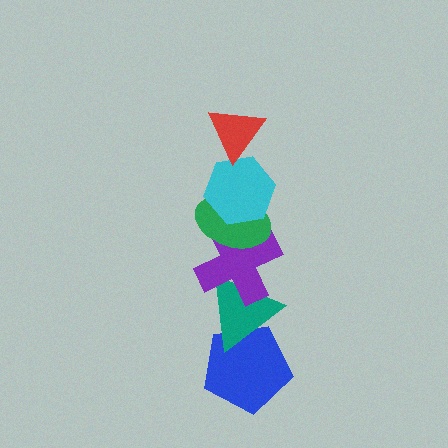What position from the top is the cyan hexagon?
The cyan hexagon is 2nd from the top.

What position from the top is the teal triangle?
The teal triangle is 5th from the top.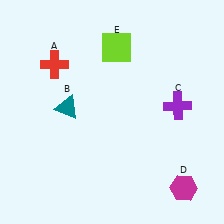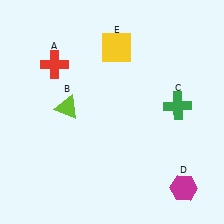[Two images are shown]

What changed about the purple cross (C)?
In Image 1, C is purple. In Image 2, it changed to green.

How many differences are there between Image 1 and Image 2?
There are 3 differences between the two images.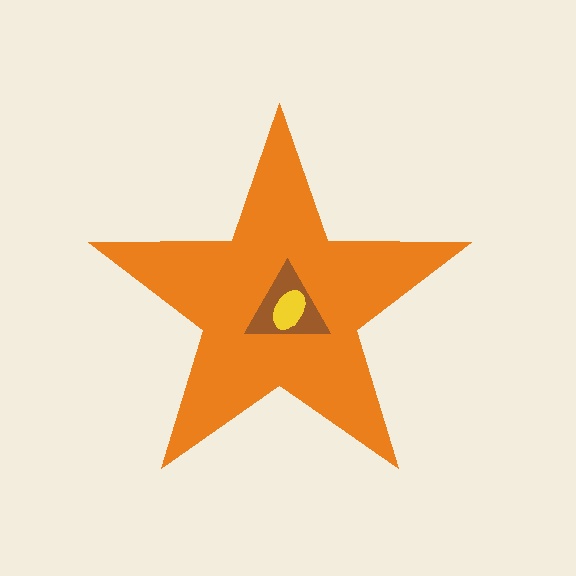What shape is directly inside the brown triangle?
The yellow ellipse.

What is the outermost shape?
The orange star.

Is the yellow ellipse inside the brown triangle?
Yes.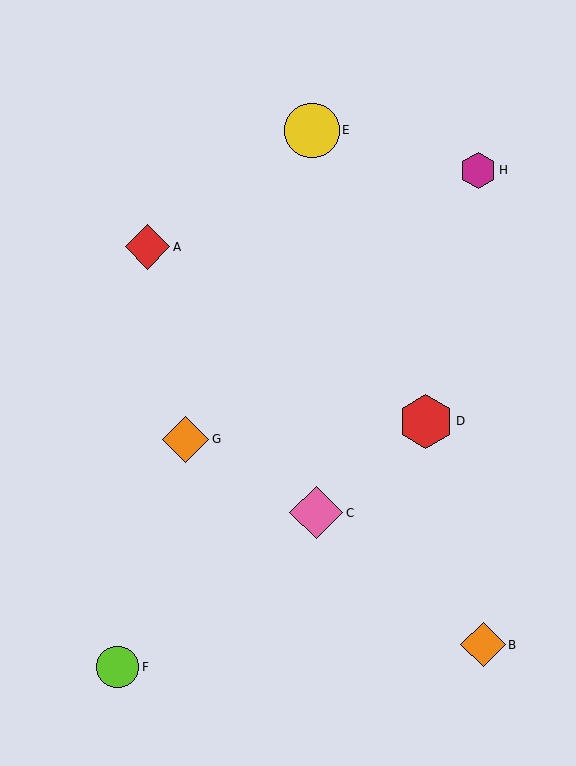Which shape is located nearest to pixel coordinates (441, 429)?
The red hexagon (labeled D) at (426, 421) is nearest to that location.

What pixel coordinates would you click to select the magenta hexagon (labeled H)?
Click at (478, 170) to select the magenta hexagon H.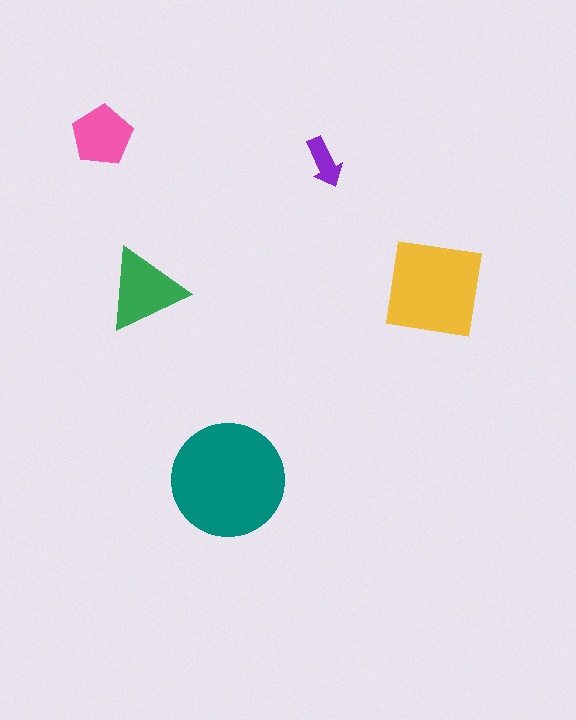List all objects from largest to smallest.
The teal circle, the yellow square, the green triangle, the pink pentagon, the purple arrow.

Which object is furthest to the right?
The yellow square is rightmost.